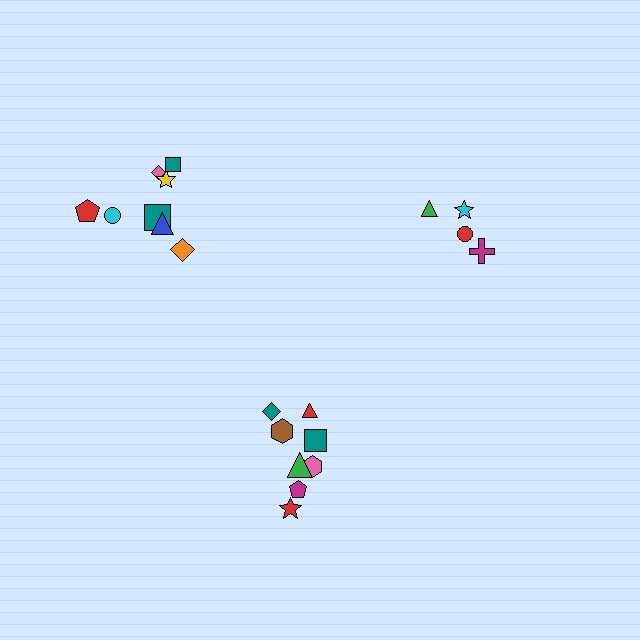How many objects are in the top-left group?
There are 8 objects.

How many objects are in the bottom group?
There are 8 objects.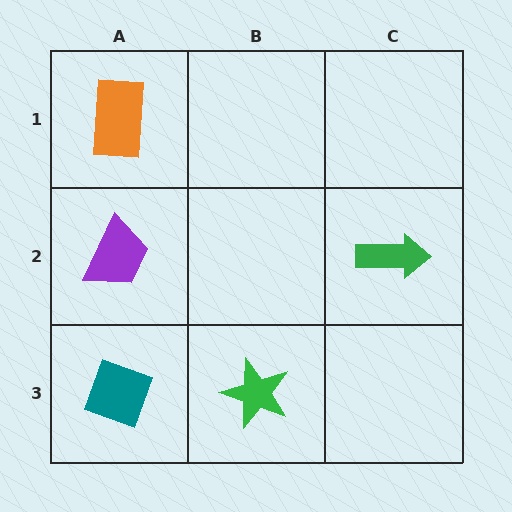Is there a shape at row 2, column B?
No, that cell is empty.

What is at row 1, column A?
An orange rectangle.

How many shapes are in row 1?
1 shape.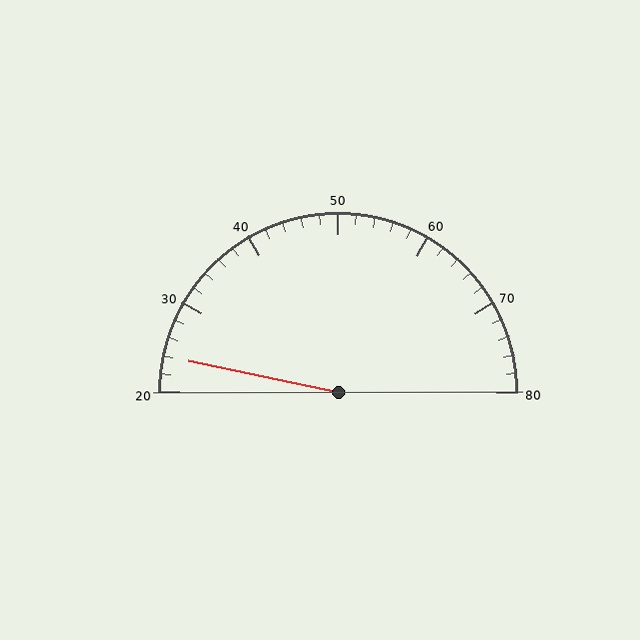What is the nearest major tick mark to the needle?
The nearest major tick mark is 20.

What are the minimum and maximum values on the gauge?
The gauge ranges from 20 to 80.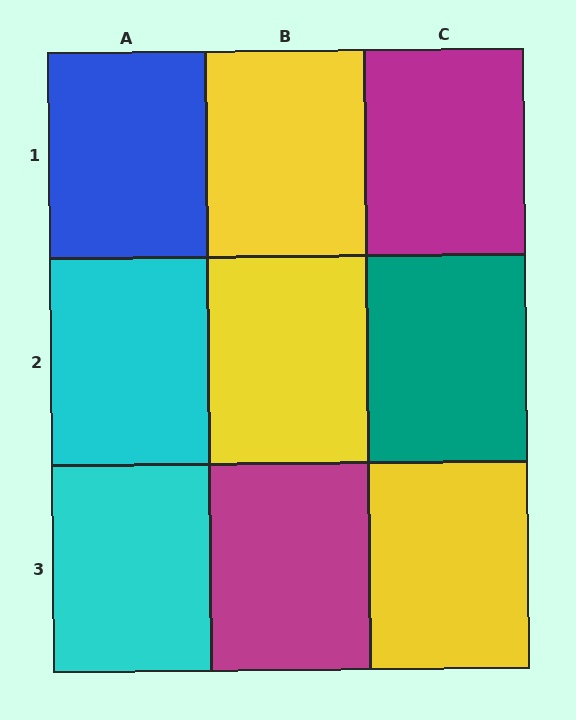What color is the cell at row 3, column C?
Yellow.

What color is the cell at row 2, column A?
Cyan.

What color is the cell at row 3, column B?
Magenta.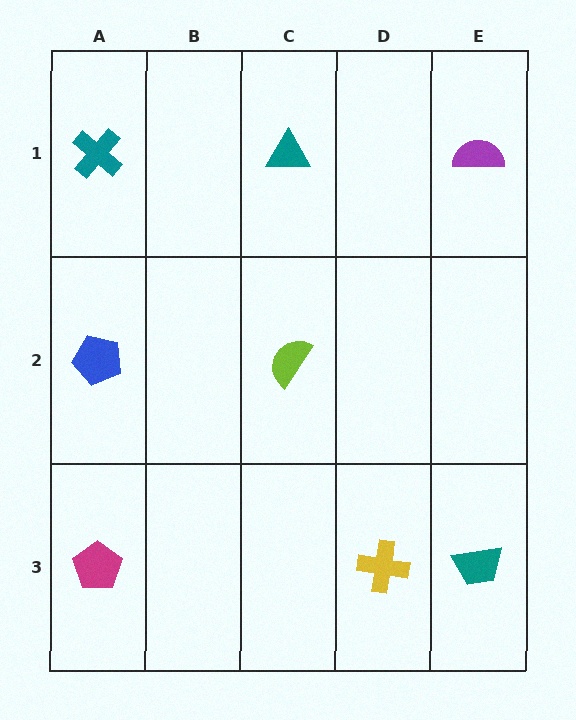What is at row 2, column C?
A lime semicircle.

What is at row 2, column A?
A blue pentagon.